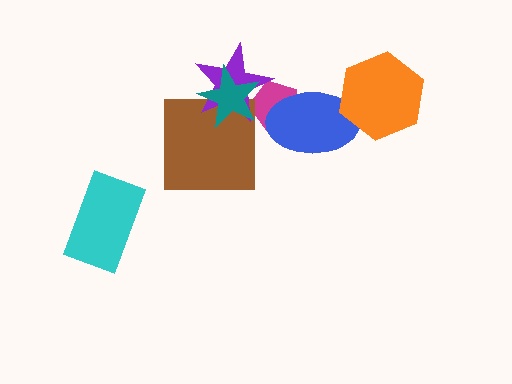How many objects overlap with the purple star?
3 objects overlap with the purple star.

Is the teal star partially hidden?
No, no other shape covers it.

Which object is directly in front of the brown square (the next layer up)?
The purple star is directly in front of the brown square.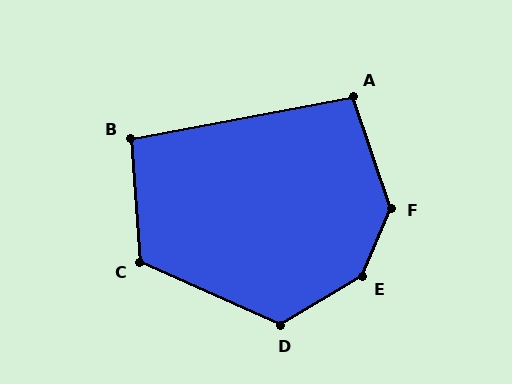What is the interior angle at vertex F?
Approximately 139 degrees (obtuse).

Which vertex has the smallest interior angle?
B, at approximately 97 degrees.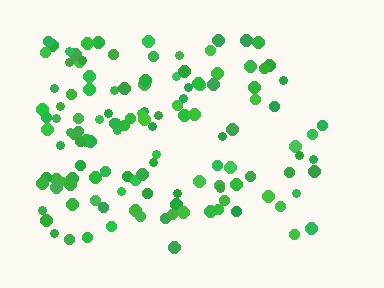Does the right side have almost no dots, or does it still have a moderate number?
Still a moderate number, just noticeably fewer than the left.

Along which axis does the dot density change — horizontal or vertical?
Horizontal.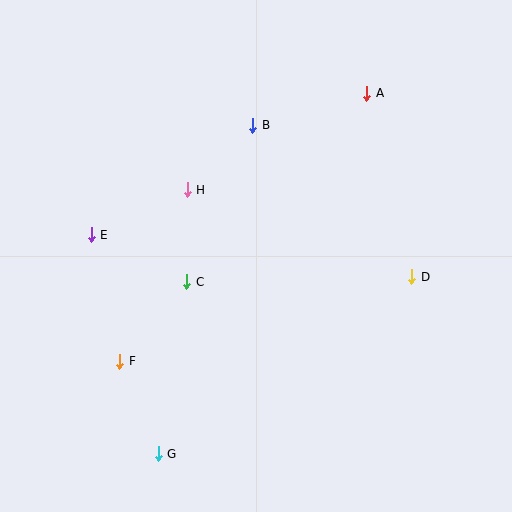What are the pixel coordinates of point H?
Point H is at (187, 190).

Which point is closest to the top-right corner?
Point A is closest to the top-right corner.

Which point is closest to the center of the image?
Point C at (187, 282) is closest to the center.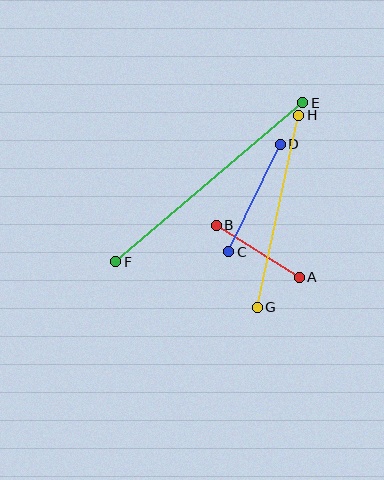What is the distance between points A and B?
The distance is approximately 98 pixels.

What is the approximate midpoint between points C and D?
The midpoint is at approximately (254, 198) pixels.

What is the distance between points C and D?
The distance is approximately 119 pixels.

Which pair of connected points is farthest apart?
Points E and F are farthest apart.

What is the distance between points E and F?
The distance is approximately 246 pixels.